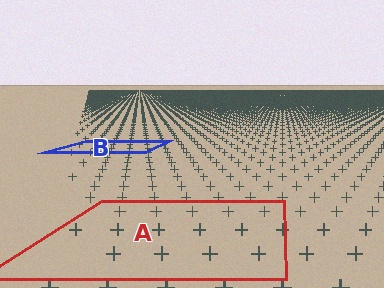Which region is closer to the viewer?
Region A is closer. The texture elements there are larger and more spread out.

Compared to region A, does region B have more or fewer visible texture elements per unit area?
Region B has more texture elements per unit area — they are packed more densely because it is farther away.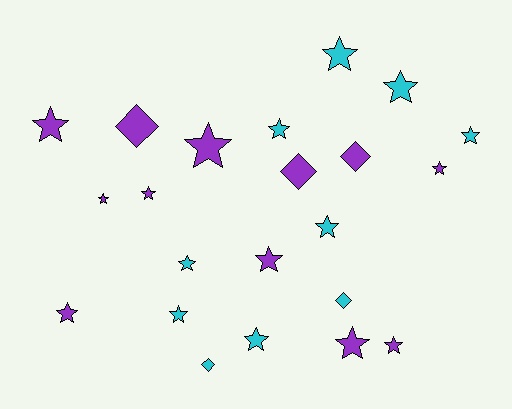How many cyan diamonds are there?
There are 2 cyan diamonds.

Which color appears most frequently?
Purple, with 12 objects.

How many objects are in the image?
There are 22 objects.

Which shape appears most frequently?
Star, with 17 objects.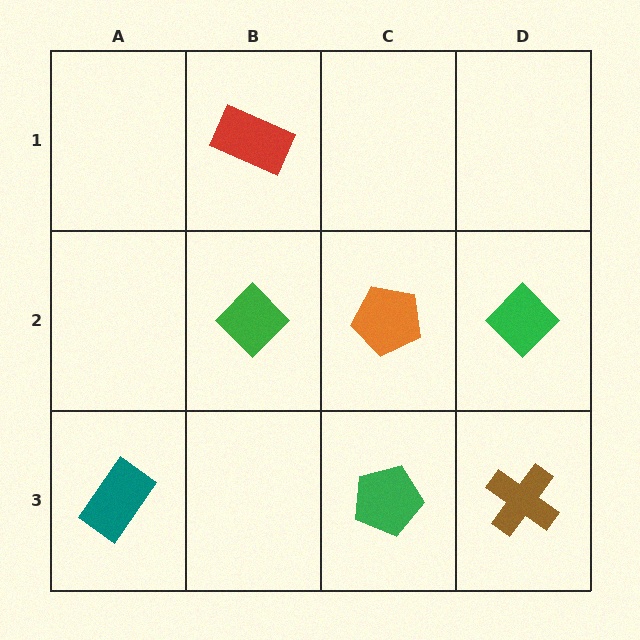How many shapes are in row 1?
1 shape.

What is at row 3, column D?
A brown cross.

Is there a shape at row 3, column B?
No, that cell is empty.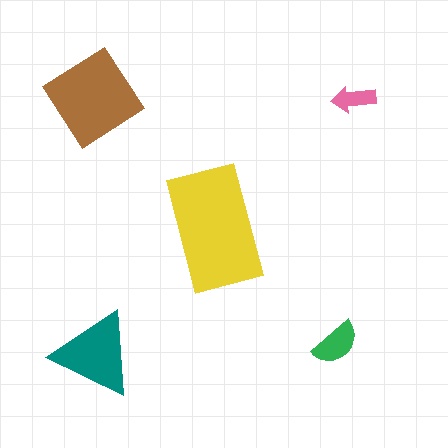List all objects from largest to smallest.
The yellow rectangle, the brown diamond, the teal triangle, the green semicircle, the pink arrow.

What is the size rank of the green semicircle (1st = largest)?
4th.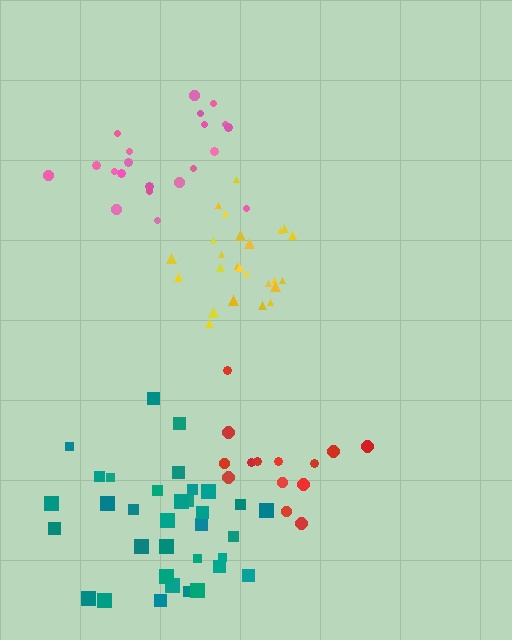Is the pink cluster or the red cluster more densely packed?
Pink.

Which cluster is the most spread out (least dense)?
Red.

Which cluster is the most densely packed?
Yellow.